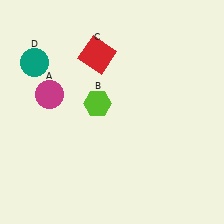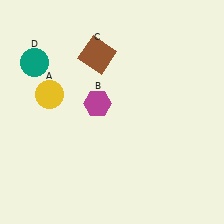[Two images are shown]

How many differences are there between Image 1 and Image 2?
There are 3 differences between the two images.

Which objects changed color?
A changed from magenta to yellow. B changed from lime to magenta. C changed from red to brown.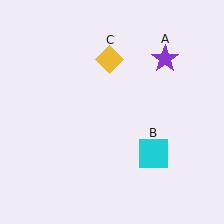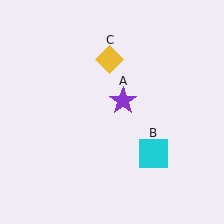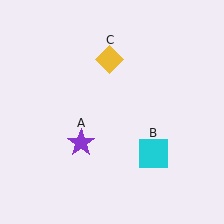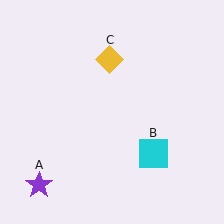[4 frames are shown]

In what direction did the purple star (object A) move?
The purple star (object A) moved down and to the left.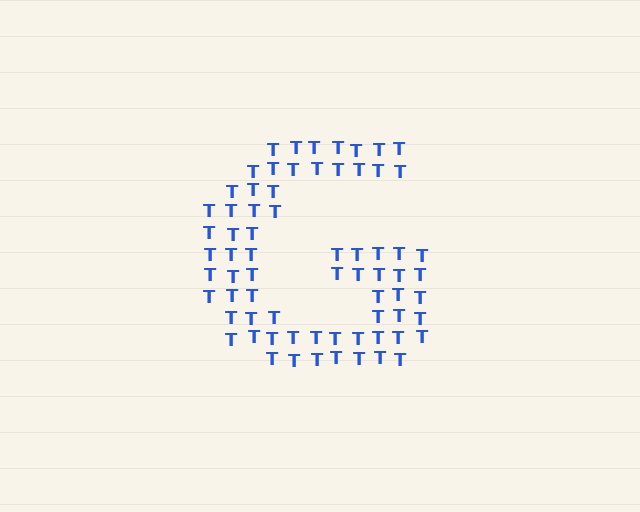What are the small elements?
The small elements are letter T's.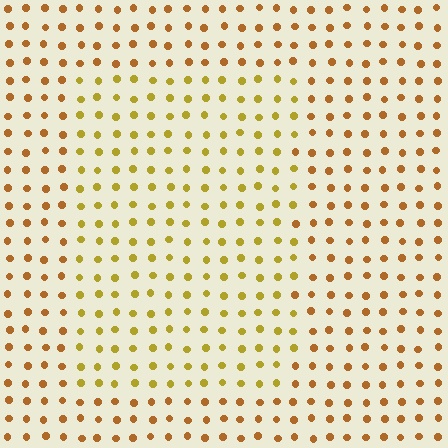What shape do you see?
I see a rectangle.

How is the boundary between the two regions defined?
The boundary is defined purely by a slight shift in hue (about 25 degrees). Spacing, size, and orientation are identical on both sides.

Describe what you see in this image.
The image is filled with small brown elements in a uniform arrangement. A rectangle-shaped region is visible where the elements are tinted to a slightly different hue, forming a subtle color boundary.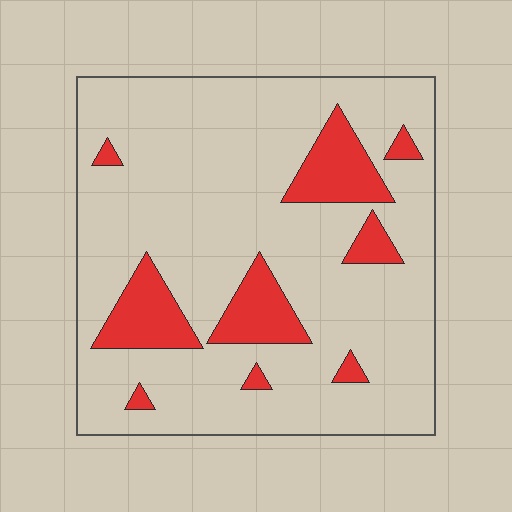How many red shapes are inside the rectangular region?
9.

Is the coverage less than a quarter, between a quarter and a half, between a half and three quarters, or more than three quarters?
Less than a quarter.